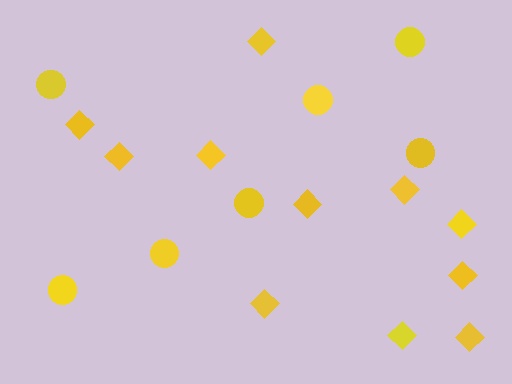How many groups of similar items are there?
There are 2 groups: one group of circles (7) and one group of diamonds (11).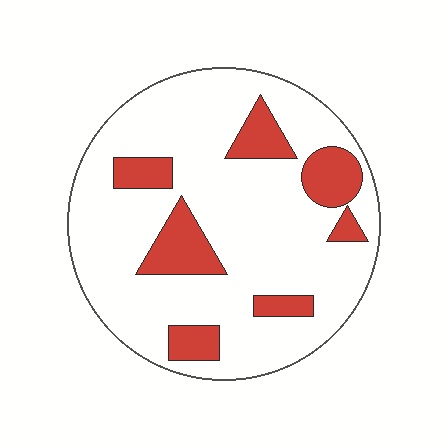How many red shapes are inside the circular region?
7.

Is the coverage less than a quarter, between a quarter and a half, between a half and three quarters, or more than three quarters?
Less than a quarter.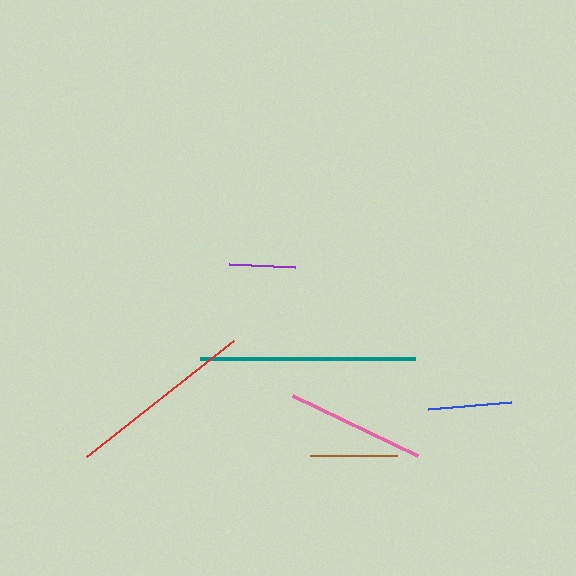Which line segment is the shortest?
The purple line is the shortest at approximately 66 pixels.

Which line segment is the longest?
The teal line is the longest at approximately 215 pixels.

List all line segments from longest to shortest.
From longest to shortest: teal, red, pink, brown, blue, purple.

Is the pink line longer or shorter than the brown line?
The pink line is longer than the brown line.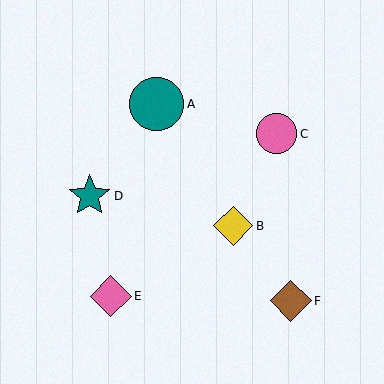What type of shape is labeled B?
Shape B is a yellow diamond.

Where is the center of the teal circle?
The center of the teal circle is at (157, 104).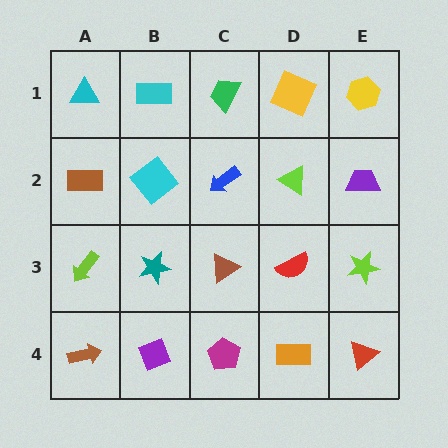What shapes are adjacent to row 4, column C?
A brown triangle (row 3, column C), a purple diamond (row 4, column B), an orange rectangle (row 4, column D).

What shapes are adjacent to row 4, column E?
A lime star (row 3, column E), an orange rectangle (row 4, column D).